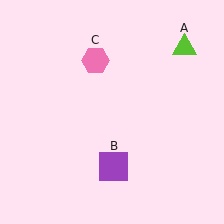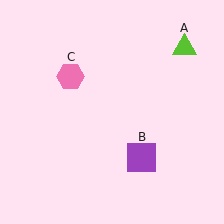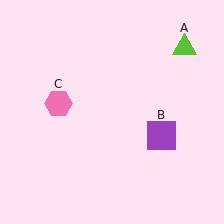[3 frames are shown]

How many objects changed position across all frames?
2 objects changed position: purple square (object B), pink hexagon (object C).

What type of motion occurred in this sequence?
The purple square (object B), pink hexagon (object C) rotated counterclockwise around the center of the scene.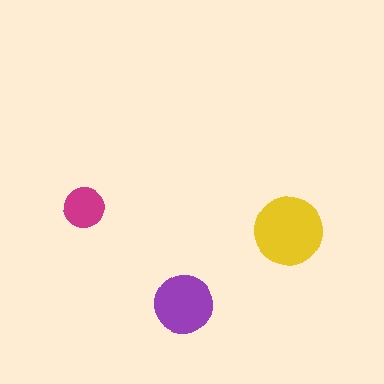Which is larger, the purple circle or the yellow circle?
The yellow one.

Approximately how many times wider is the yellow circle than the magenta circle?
About 1.5 times wider.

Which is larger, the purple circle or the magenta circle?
The purple one.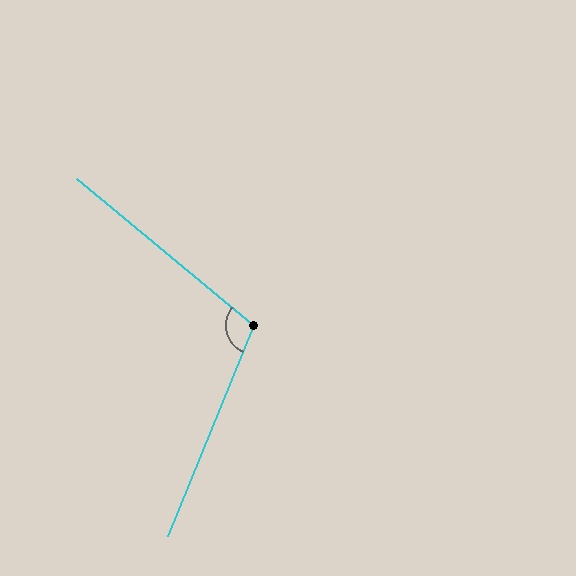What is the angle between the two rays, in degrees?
Approximately 107 degrees.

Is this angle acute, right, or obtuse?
It is obtuse.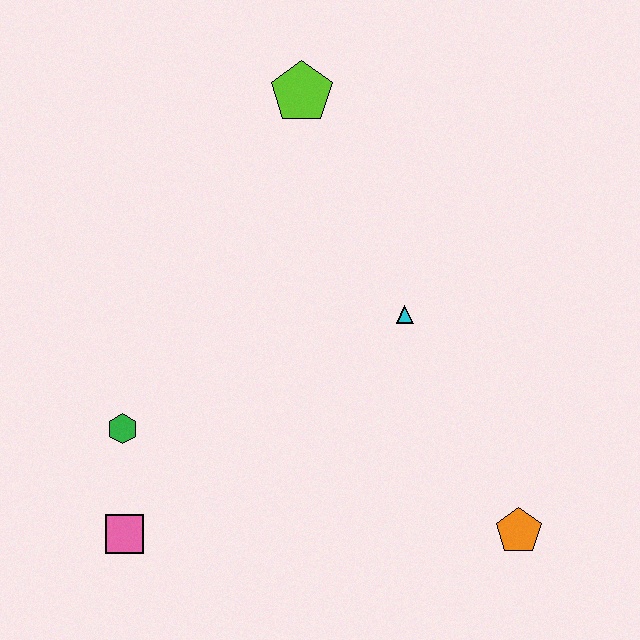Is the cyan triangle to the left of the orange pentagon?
Yes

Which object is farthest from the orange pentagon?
The lime pentagon is farthest from the orange pentagon.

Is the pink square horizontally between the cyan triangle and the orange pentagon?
No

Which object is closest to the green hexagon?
The pink square is closest to the green hexagon.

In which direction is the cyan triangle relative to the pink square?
The cyan triangle is to the right of the pink square.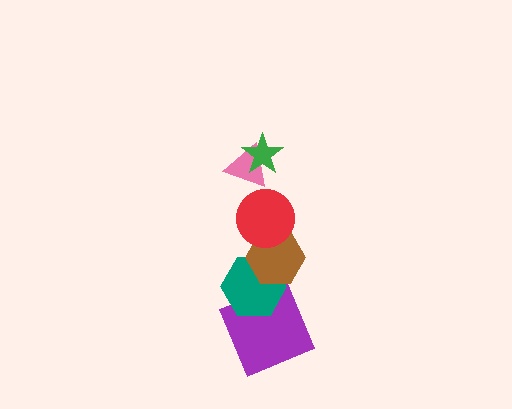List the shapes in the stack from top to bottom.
From top to bottom: the green star, the pink triangle, the red circle, the brown hexagon, the teal hexagon, the purple square.